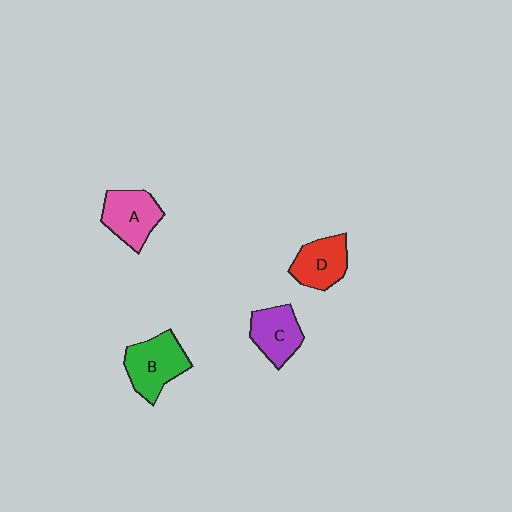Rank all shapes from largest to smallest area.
From largest to smallest: B (green), A (pink), D (red), C (purple).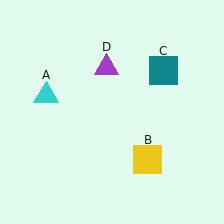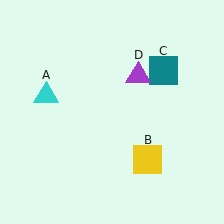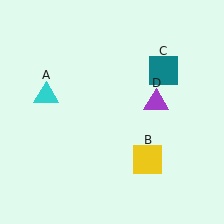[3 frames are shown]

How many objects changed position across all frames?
1 object changed position: purple triangle (object D).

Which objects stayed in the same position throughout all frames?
Cyan triangle (object A) and yellow square (object B) and teal square (object C) remained stationary.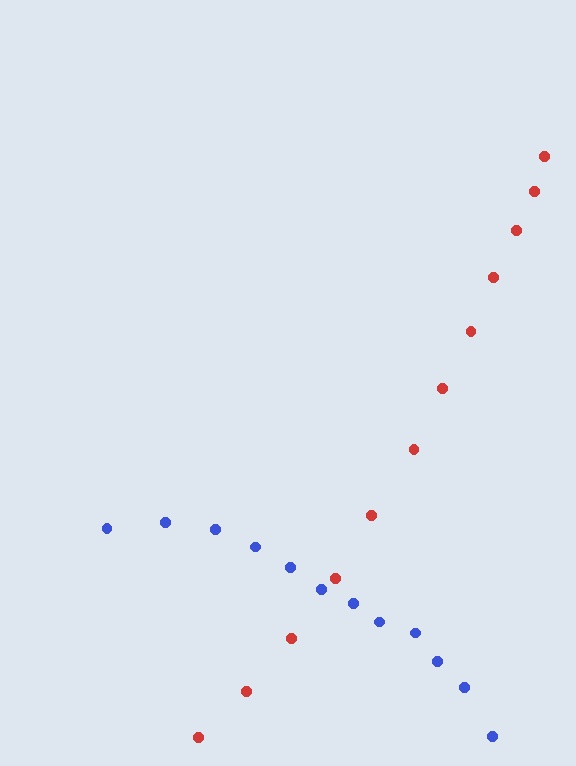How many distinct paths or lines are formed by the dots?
There are 2 distinct paths.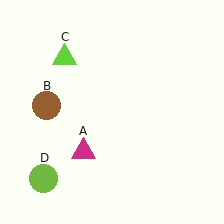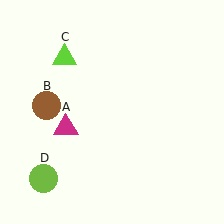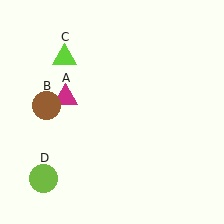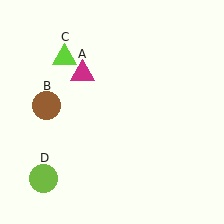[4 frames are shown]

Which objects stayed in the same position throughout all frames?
Brown circle (object B) and lime triangle (object C) and lime circle (object D) remained stationary.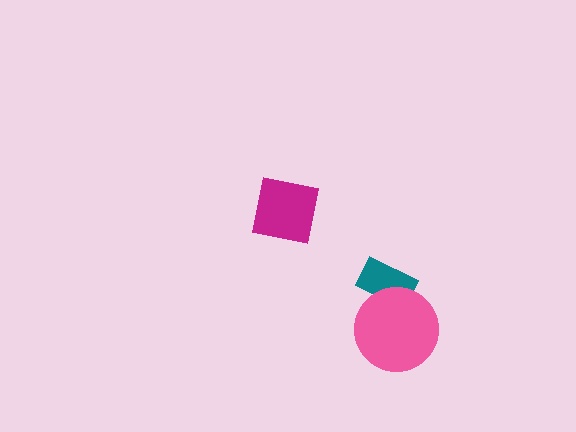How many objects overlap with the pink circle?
1 object overlaps with the pink circle.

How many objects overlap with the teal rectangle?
1 object overlaps with the teal rectangle.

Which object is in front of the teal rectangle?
The pink circle is in front of the teal rectangle.